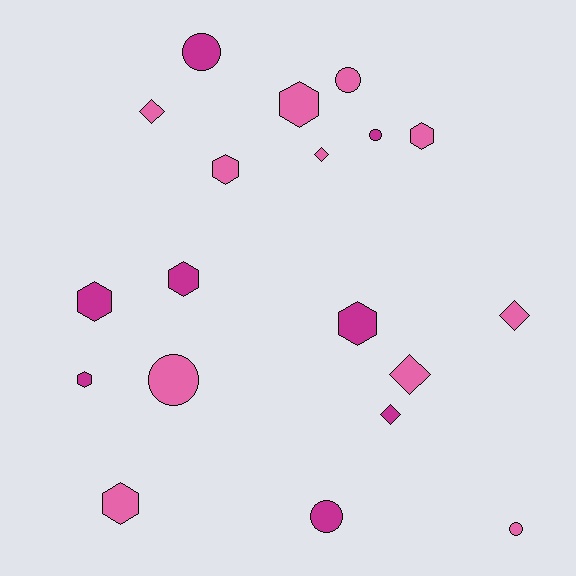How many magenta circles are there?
There are 3 magenta circles.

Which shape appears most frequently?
Hexagon, with 8 objects.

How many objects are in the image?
There are 19 objects.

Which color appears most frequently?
Pink, with 11 objects.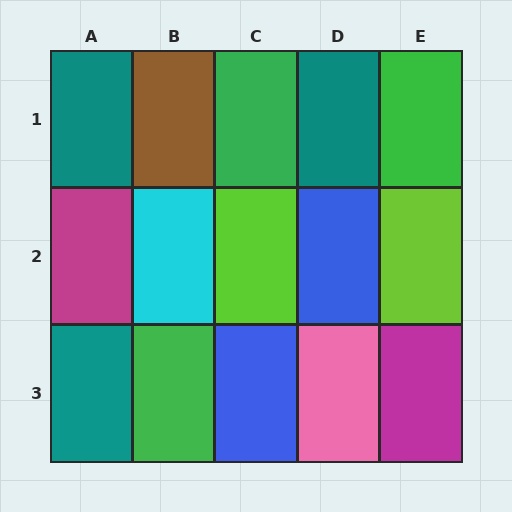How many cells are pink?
1 cell is pink.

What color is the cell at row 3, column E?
Magenta.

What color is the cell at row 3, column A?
Teal.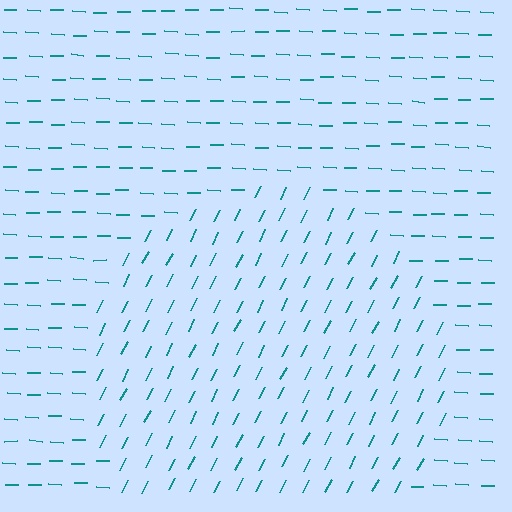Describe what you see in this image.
The image is filled with small teal line segments. A circle region in the image has lines oriented differently from the surrounding lines, creating a visible texture boundary.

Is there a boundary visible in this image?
Yes, there is a texture boundary formed by a change in line orientation.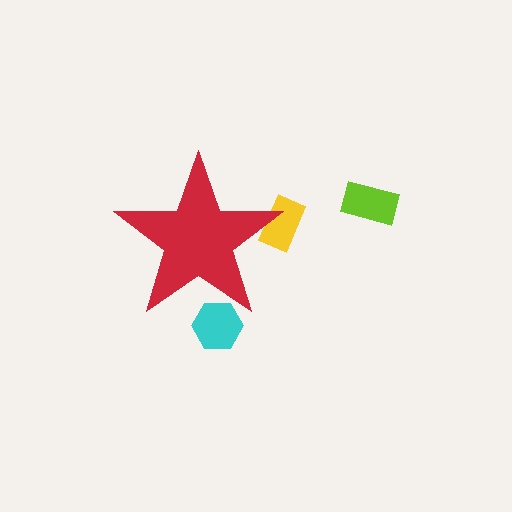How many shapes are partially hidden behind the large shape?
2 shapes are partially hidden.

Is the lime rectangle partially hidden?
No, the lime rectangle is fully visible.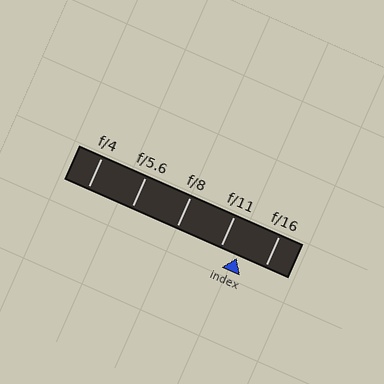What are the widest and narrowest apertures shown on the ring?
The widest aperture shown is f/4 and the narrowest is f/16.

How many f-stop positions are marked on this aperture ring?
There are 5 f-stop positions marked.